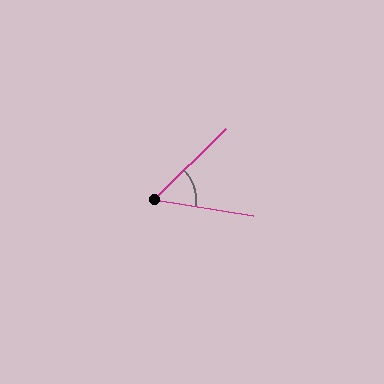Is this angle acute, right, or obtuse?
It is acute.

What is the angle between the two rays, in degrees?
Approximately 54 degrees.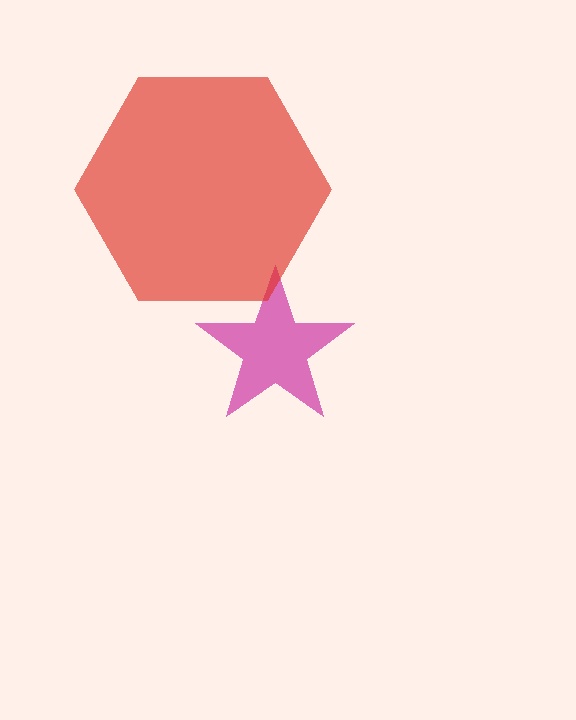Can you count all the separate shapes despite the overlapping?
Yes, there are 2 separate shapes.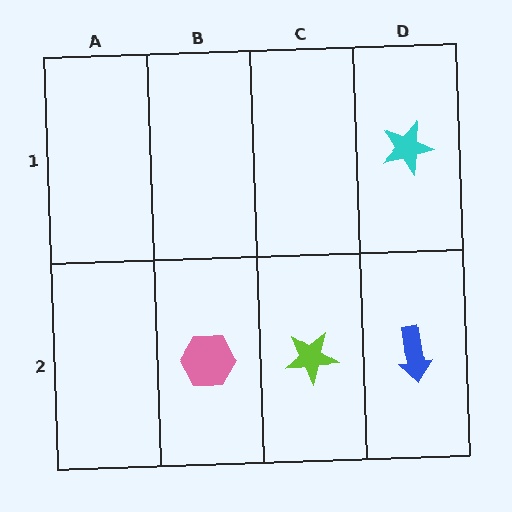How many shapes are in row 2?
3 shapes.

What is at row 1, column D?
A cyan star.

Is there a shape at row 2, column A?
No, that cell is empty.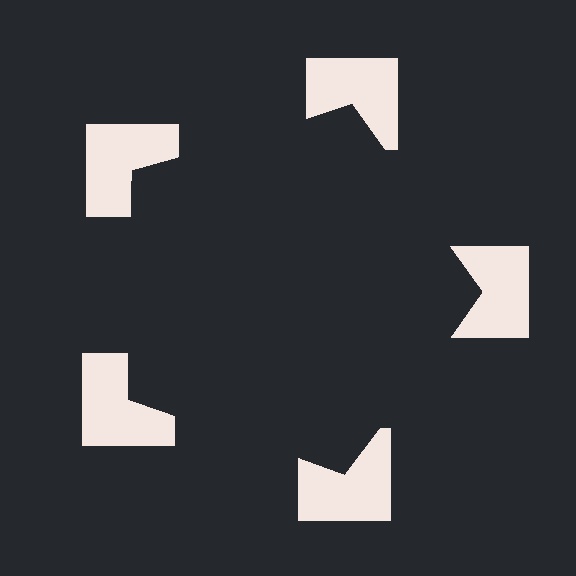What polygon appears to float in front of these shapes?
An illusory pentagon — its edges are inferred from the aligned wedge cuts in the notched squares, not physically drawn.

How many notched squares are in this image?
There are 5 — one at each vertex of the illusory pentagon.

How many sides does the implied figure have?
5 sides.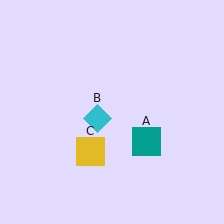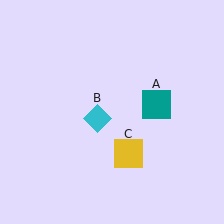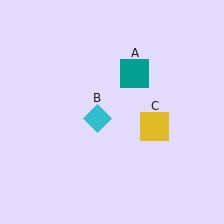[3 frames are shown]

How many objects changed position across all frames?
2 objects changed position: teal square (object A), yellow square (object C).